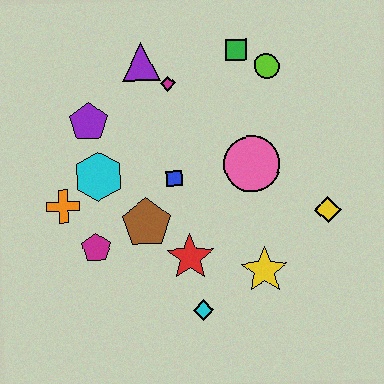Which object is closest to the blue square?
The brown pentagon is closest to the blue square.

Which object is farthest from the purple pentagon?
The yellow diamond is farthest from the purple pentagon.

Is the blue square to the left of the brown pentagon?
No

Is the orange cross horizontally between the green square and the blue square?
No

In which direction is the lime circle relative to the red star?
The lime circle is above the red star.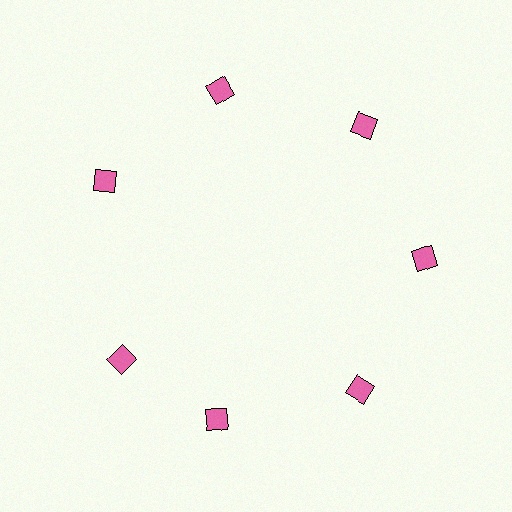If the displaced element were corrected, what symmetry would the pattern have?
It would have 7-fold rotational symmetry — the pattern would map onto itself every 51 degrees.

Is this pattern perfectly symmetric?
No. The 7 pink diamonds are arranged in a ring, but one element near the 8 o'clock position is rotated out of alignment along the ring, breaking the 7-fold rotational symmetry.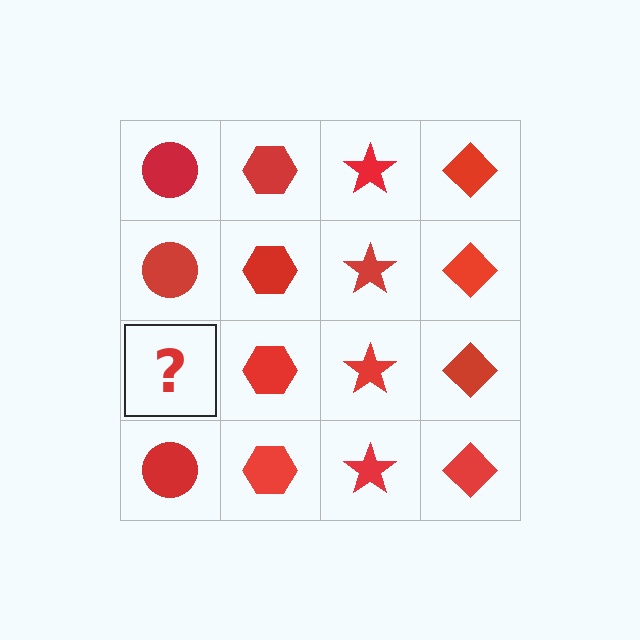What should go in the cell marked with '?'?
The missing cell should contain a red circle.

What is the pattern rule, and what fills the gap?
The rule is that each column has a consistent shape. The gap should be filled with a red circle.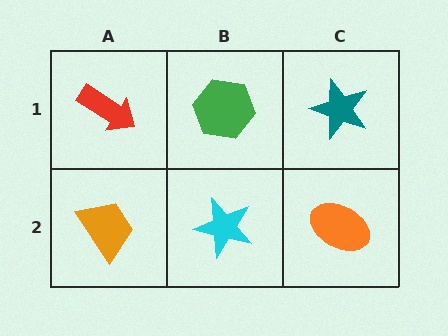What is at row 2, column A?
An orange trapezoid.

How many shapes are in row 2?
3 shapes.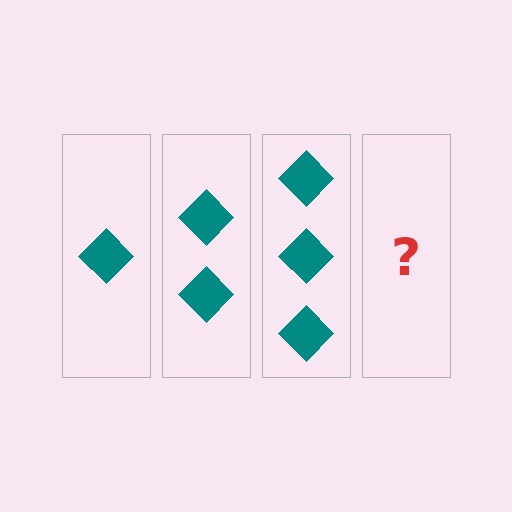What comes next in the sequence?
The next element should be 4 diamonds.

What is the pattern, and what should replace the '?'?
The pattern is that each step adds one more diamond. The '?' should be 4 diamonds.